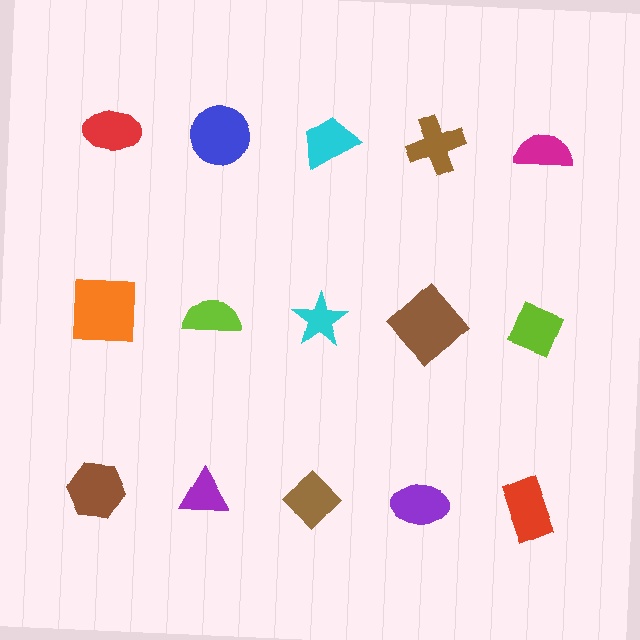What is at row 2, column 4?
A brown diamond.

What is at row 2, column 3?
A cyan star.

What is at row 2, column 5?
A lime diamond.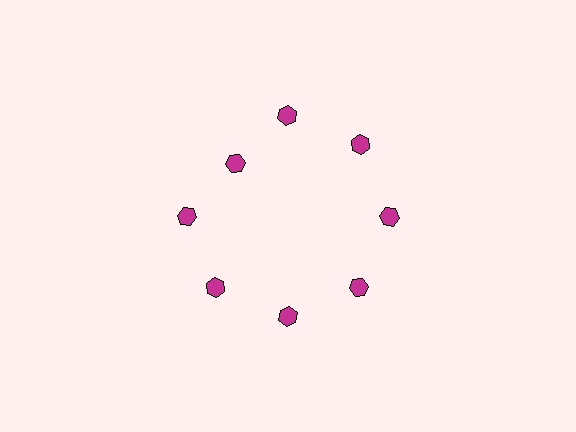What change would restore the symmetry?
The symmetry would be restored by moving it outward, back onto the ring so that all 8 hexagons sit at equal angles and equal distance from the center.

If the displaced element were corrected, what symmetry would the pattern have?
It would have 8-fold rotational symmetry — the pattern would map onto itself every 45 degrees.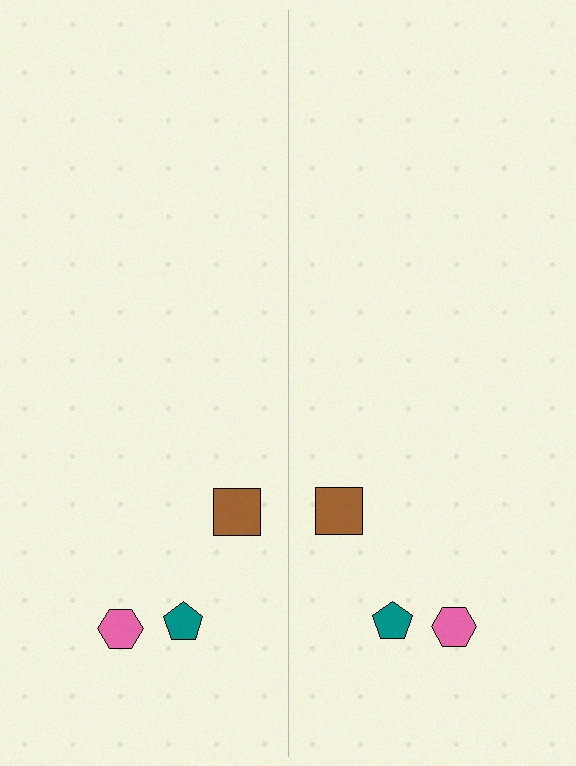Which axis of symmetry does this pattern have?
The pattern has a vertical axis of symmetry running through the center of the image.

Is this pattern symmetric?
Yes, this pattern has bilateral (reflection) symmetry.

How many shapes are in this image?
There are 6 shapes in this image.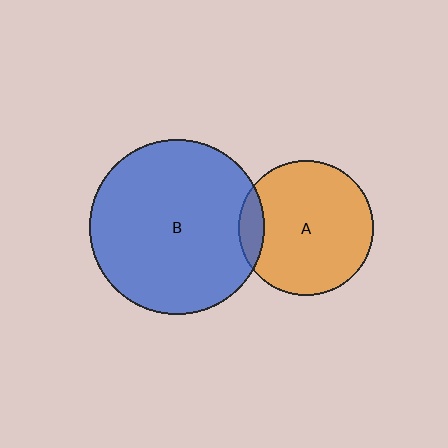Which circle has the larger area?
Circle B (blue).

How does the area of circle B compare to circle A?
Approximately 1.7 times.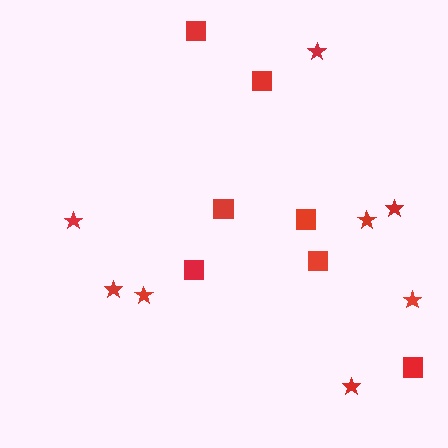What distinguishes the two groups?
There are 2 groups: one group of squares (7) and one group of stars (8).